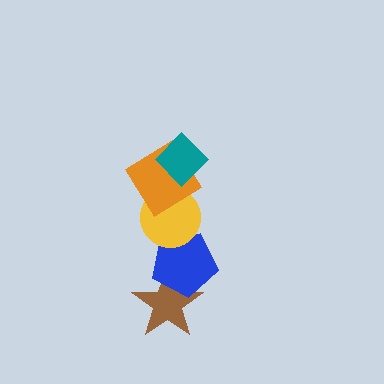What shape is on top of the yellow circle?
The orange diamond is on top of the yellow circle.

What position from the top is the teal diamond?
The teal diamond is 1st from the top.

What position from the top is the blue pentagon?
The blue pentagon is 4th from the top.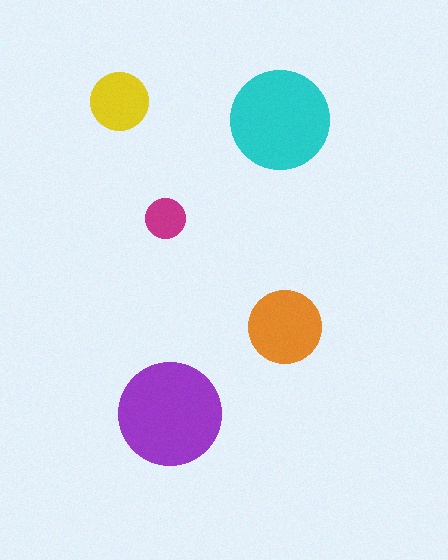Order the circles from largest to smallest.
the purple one, the cyan one, the orange one, the yellow one, the magenta one.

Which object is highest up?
The yellow circle is topmost.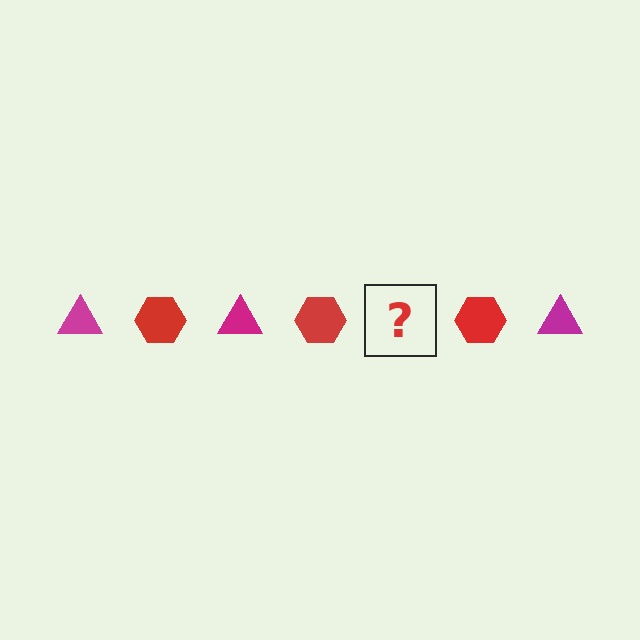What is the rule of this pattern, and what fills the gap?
The rule is that the pattern alternates between magenta triangle and red hexagon. The gap should be filled with a magenta triangle.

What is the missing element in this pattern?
The missing element is a magenta triangle.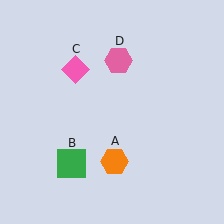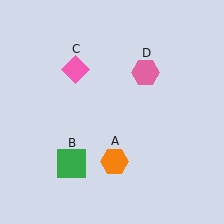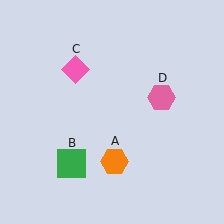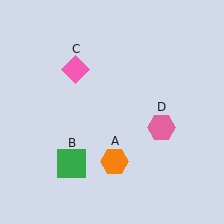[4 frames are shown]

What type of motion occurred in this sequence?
The pink hexagon (object D) rotated clockwise around the center of the scene.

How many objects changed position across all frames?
1 object changed position: pink hexagon (object D).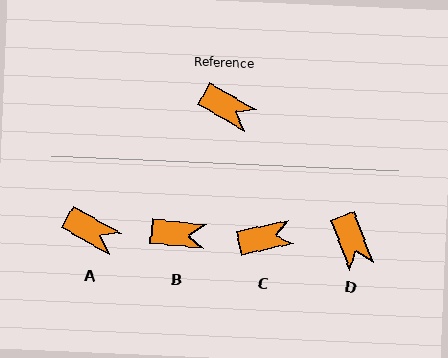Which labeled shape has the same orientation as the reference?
A.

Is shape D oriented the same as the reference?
No, it is off by about 40 degrees.